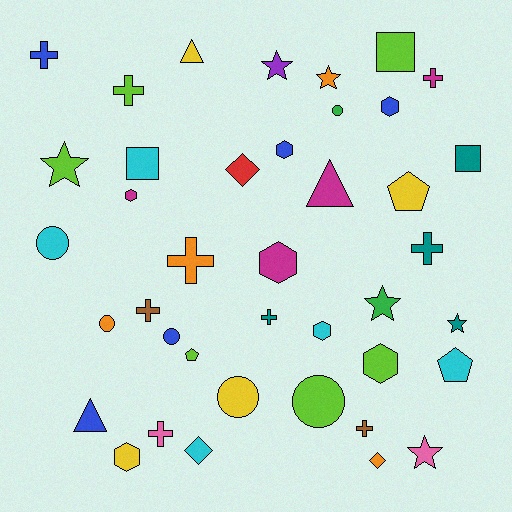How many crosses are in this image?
There are 9 crosses.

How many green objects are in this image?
There are 2 green objects.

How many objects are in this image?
There are 40 objects.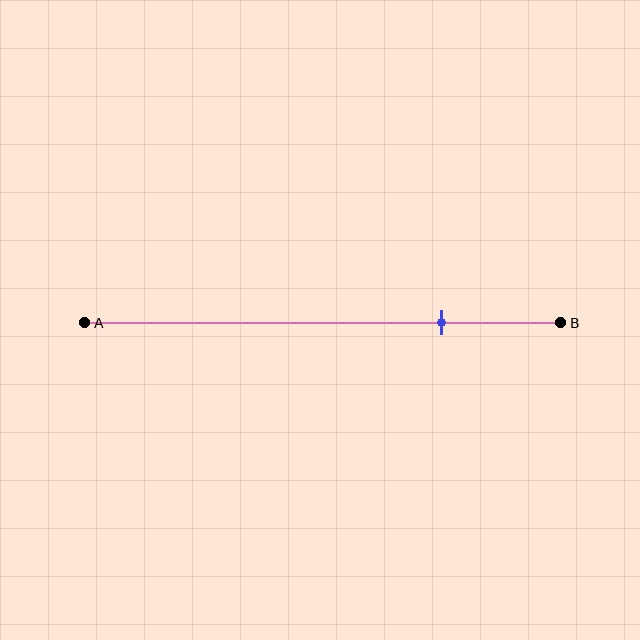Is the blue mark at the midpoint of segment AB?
No, the mark is at about 75% from A, not at the 50% midpoint.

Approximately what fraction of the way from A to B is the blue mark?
The blue mark is approximately 75% of the way from A to B.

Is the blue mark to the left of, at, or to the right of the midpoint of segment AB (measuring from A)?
The blue mark is to the right of the midpoint of segment AB.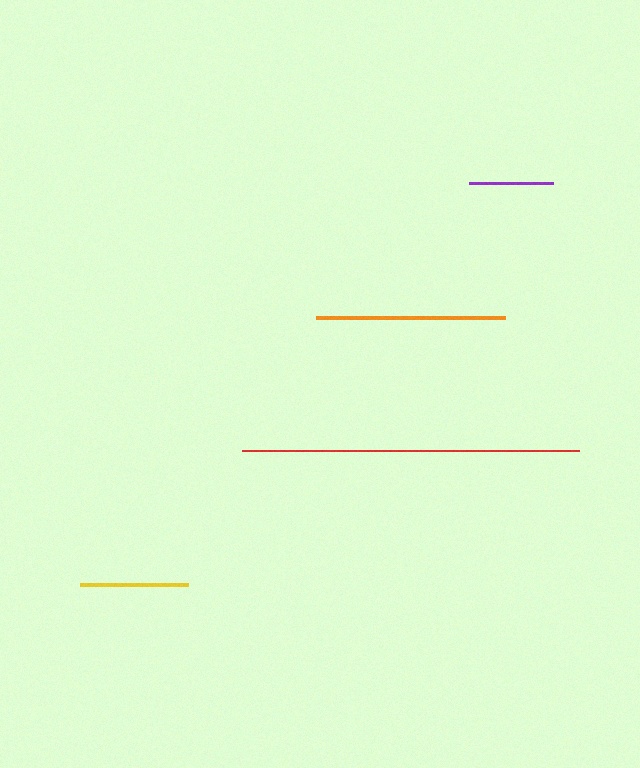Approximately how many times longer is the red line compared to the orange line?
The red line is approximately 1.8 times the length of the orange line.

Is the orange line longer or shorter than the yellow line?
The orange line is longer than the yellow line.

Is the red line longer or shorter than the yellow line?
The red line is longer than the yellow line.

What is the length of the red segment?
The red segment is approximately 337 pixels long.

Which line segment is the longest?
The red line is the longest at approximately 337 pixels.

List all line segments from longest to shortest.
From longest to shortest: red, orange, yellow, purple.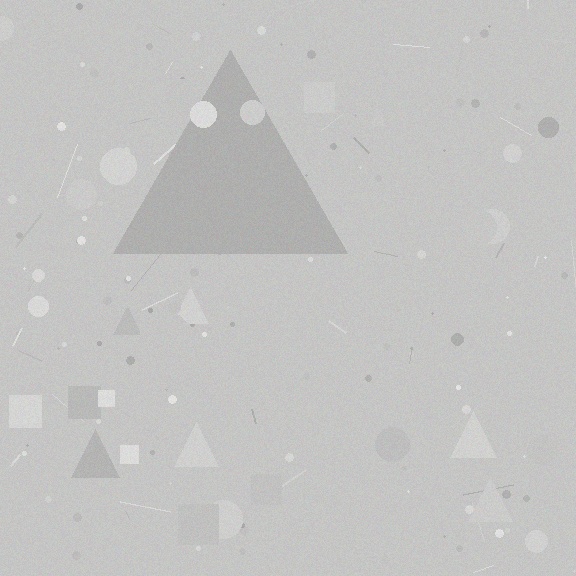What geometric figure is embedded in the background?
A triangle is embedded in the background.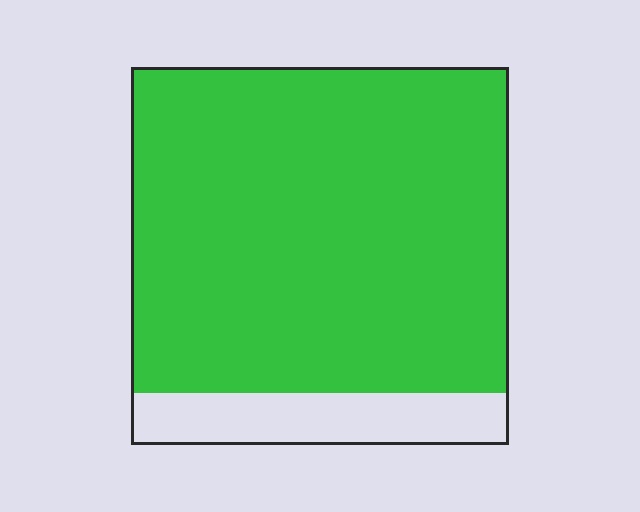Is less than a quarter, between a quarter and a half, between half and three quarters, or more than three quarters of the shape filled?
More than three quarters.